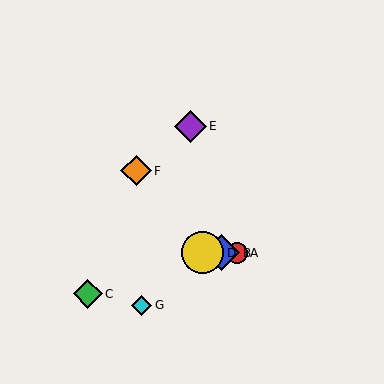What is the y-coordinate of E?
Object E is at y≈126.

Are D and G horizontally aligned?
No, D is at y≈253 and G is at y≈305.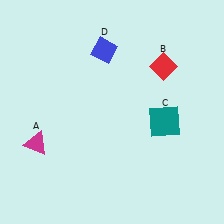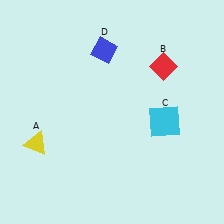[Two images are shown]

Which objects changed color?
A changed from magenta to yellow. C changed from teal to cyan.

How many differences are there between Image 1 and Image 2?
There are 2 differences between the two images.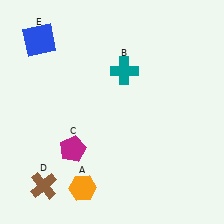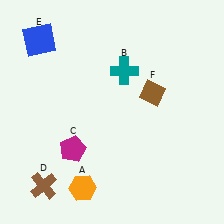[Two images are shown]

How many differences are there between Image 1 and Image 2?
There is 1 difference between the two images.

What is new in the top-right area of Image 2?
A brown diamond (F) was added in the top-right area of Image 2.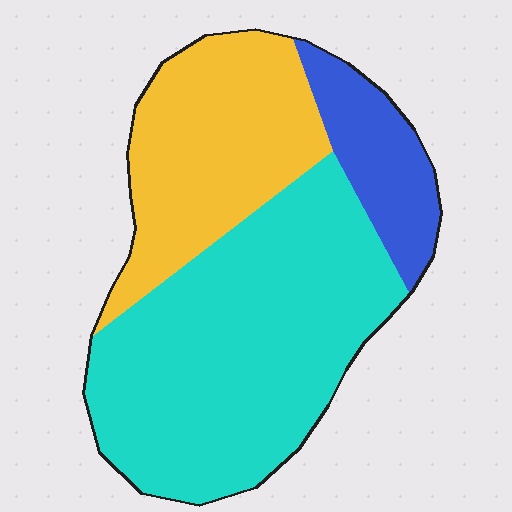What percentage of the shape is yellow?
Yellow covers about 30% of the shape.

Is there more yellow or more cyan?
Cyan.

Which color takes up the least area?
Blue, at roughly 15%.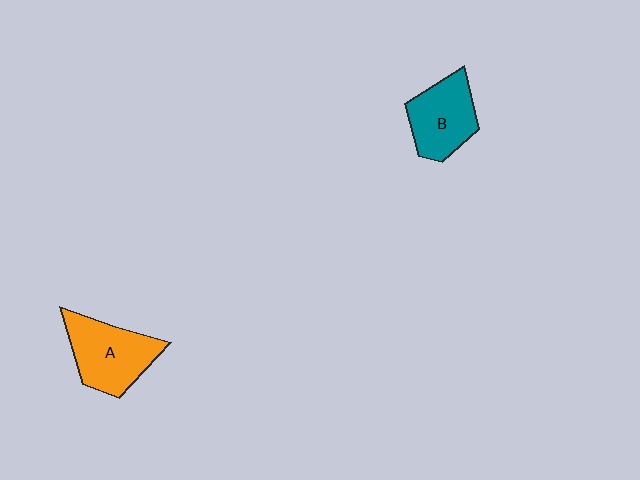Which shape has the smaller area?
Shape B (teal).